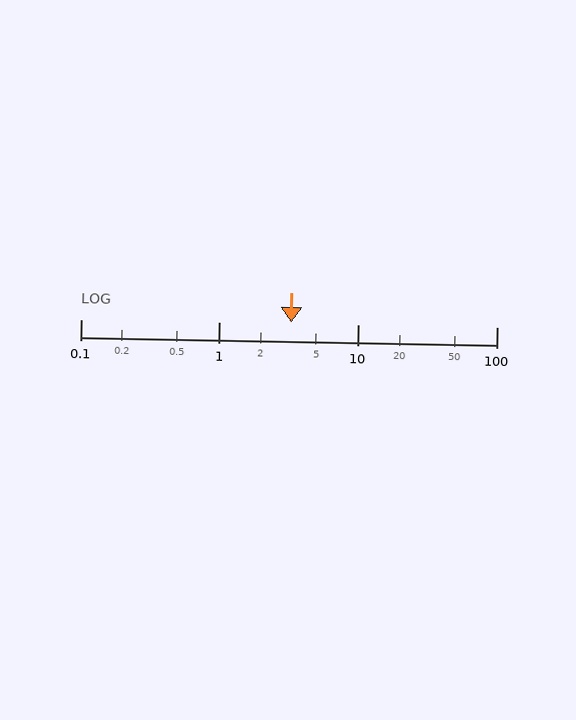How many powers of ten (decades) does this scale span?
The scale spans 3 decades, from 0.1 to 100.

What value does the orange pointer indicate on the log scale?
The pointer indicates approximately 3.3.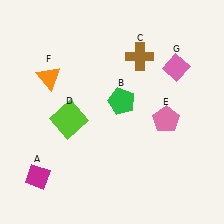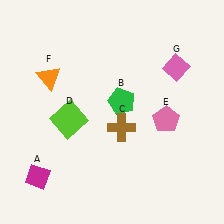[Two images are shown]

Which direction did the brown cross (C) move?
The brown cross (C) moved down.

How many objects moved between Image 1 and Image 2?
1 object moved between the two images.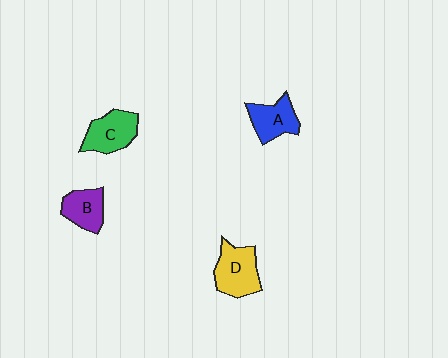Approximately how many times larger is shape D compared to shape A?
Approximately 1.2 times.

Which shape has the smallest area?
Shape B (purple).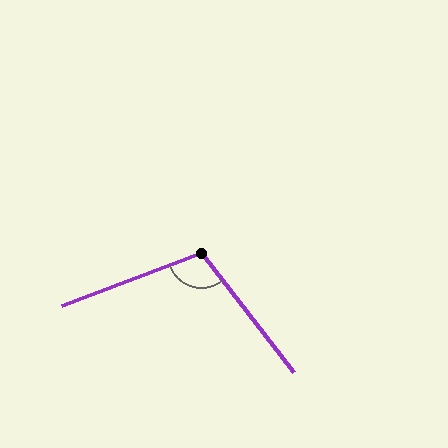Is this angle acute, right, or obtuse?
It is obtuse.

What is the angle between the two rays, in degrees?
Approximately 107 degrees.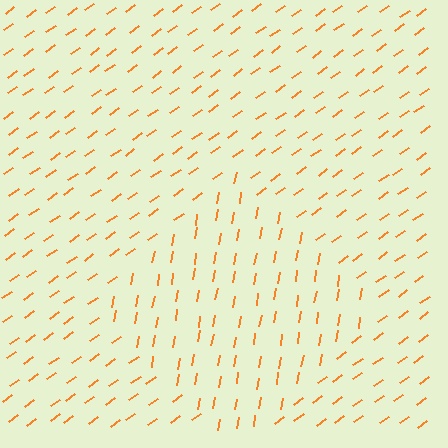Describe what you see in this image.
The image is filled with small orange line segments. A diamond region in the image has lines oriented differently from the surrounding lines, creating a visible texture boundary.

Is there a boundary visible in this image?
Yes, there is a texture boundary formed by a change in line orientation.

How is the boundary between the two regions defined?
The boundary is defined purely by a change in line orientation (approximately 45 degrees difference). All lines are the same color and thickness.